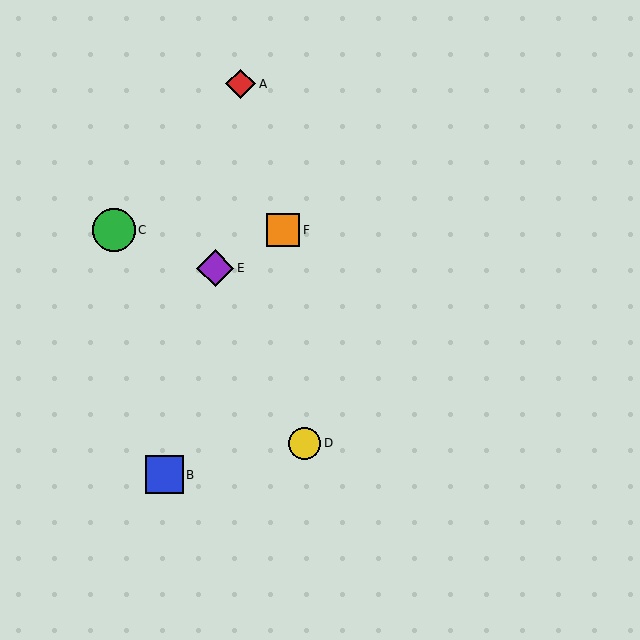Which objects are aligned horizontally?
Objects C, F are aligned horizontally.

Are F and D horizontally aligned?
No, F is at y≈230 and D is at y≈443.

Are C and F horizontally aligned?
Yes, both are at y≈230.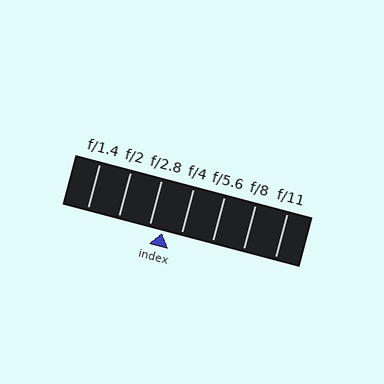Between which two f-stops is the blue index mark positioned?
The index mark is between f/2.8 and f/4.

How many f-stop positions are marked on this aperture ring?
There are 7 f-stop positions marked.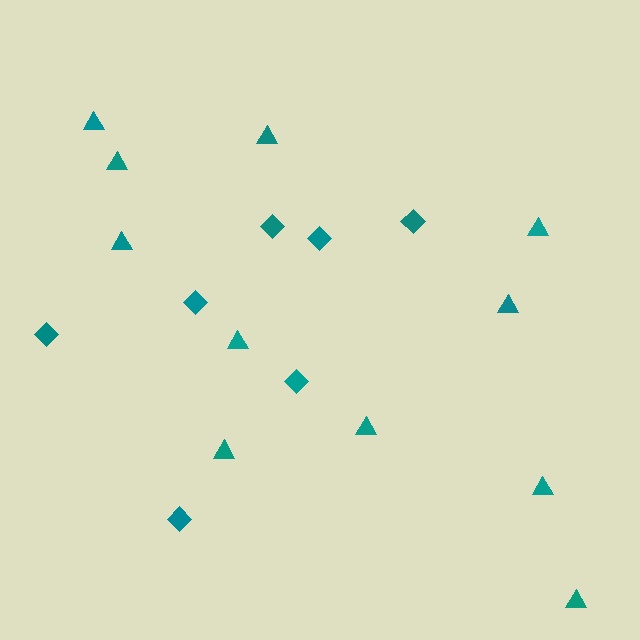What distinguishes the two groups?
There are 2 groups: one group of diamonds (7) and one group of triangles (11).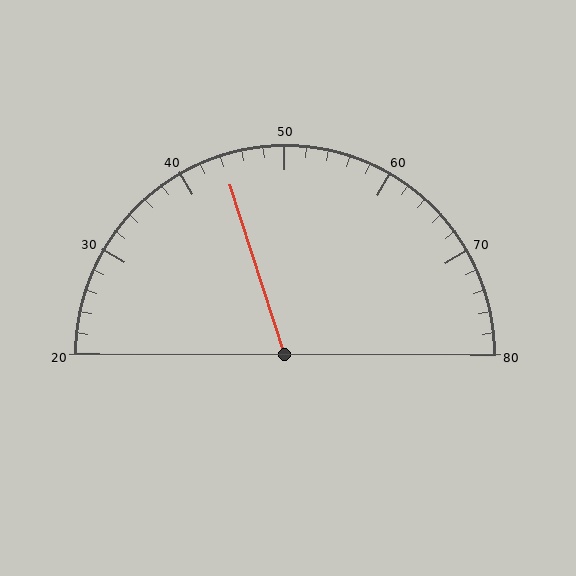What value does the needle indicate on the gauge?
The needle indicates approximately 44.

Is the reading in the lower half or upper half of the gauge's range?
The reading is in the lower half of the range (20 to 80).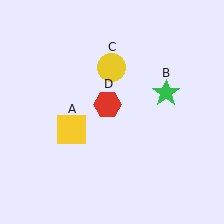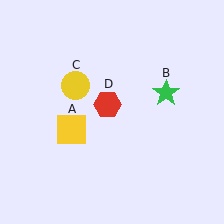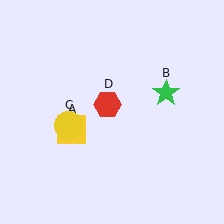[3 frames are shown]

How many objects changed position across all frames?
1 object changed position: yellow circle (object C).